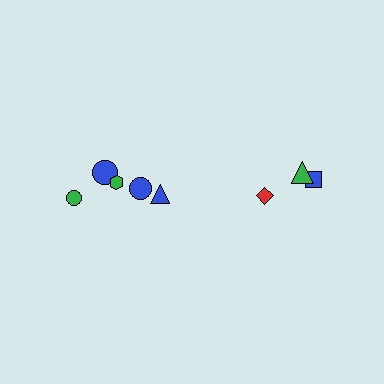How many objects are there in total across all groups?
There are 8 objects.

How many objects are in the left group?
There are 5 objects.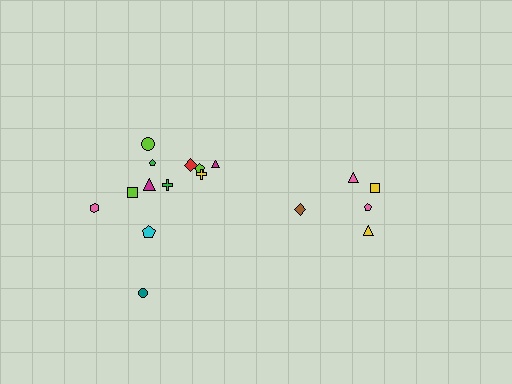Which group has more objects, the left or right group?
The left group.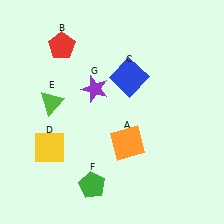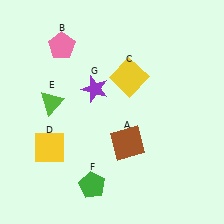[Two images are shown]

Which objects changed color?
A changed from orange to brown. B changed from red to pink. C changed from blue to yellow.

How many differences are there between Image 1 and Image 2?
There are 3 differences between the two images.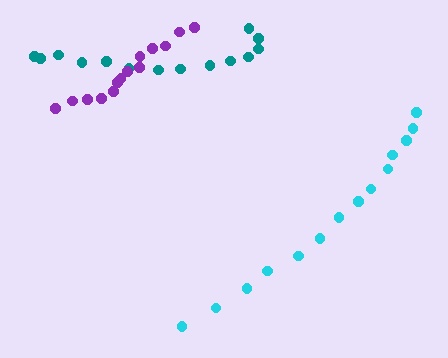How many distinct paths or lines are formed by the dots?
There are 3 distinct paths.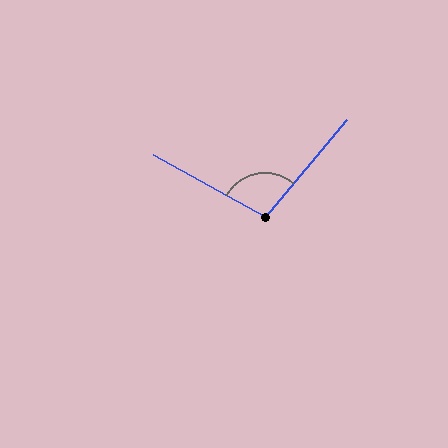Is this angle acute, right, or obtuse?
It is obtuse.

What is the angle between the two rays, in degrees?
Approximately 101 degrees.